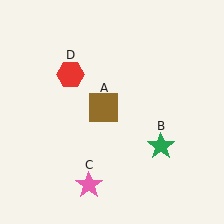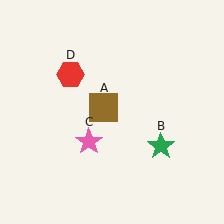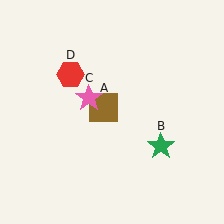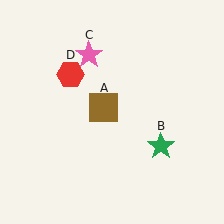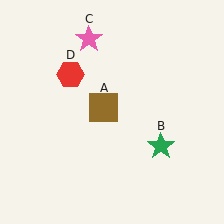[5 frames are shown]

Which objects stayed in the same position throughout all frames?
Brown square (object A) and green star (object B) and red hexagon (object D) remained stationary.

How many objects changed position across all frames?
1 object changed position: pink star (object C).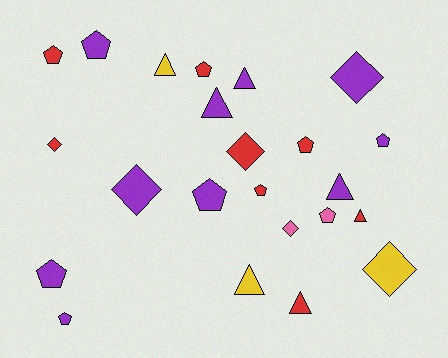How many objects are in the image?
There are 23 objects.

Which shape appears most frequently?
Pentagon, with 10 objects.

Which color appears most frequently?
Purple, with 10 objects.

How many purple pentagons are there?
There are 5 purple pentagons.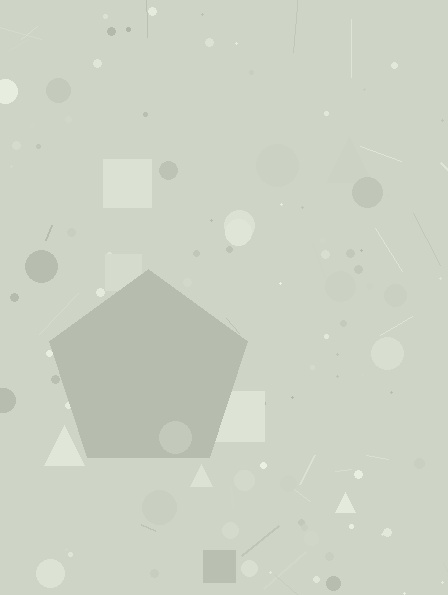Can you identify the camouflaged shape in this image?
The camouflaged shape is a pentagon.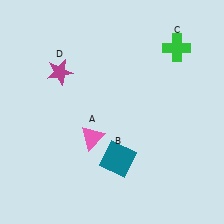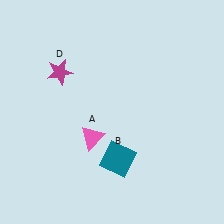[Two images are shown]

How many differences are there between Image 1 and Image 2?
There is 1 difference between the two images.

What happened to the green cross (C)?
The green cross (C) was removed in Image 2. It was in the top-right area of Image 1.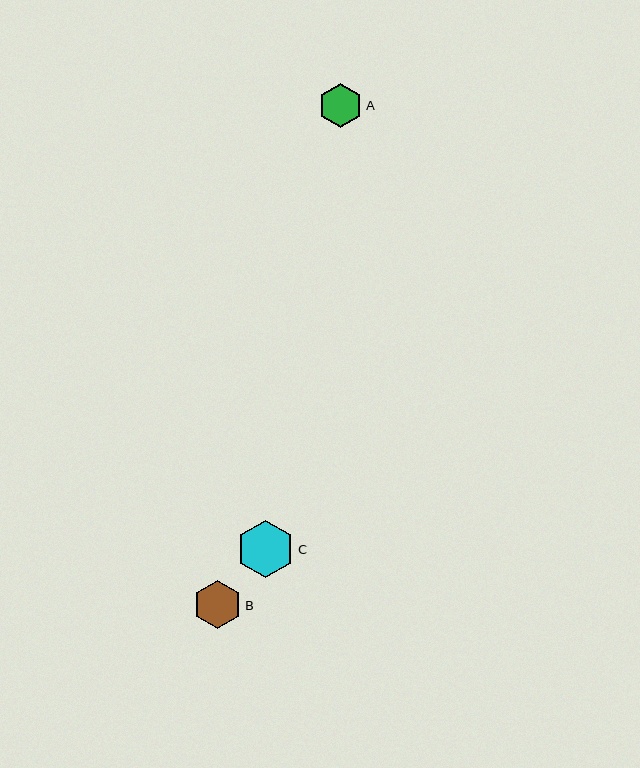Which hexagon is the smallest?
Hexagon A is the smallest with a size of approximately 44 pixels.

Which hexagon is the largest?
Hexagon C is the largest with a size of approximately 58 pixels.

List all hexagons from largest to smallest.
From largest to smallest: C, B, A.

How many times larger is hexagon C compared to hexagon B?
Hexagon C is approximately 1.2 times the size of hexagon B.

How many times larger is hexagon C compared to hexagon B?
Hexagon C is approximately 1.2 times the size of hexagon B.